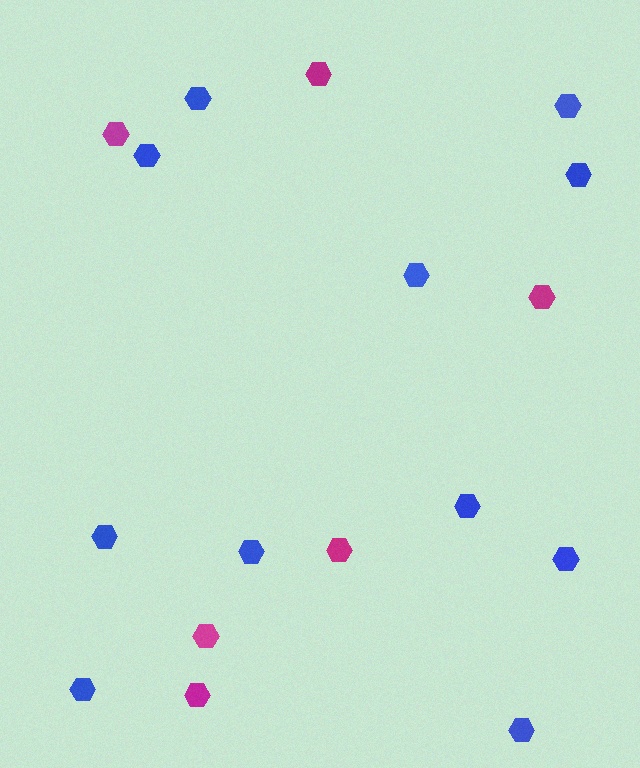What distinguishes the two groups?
There are 2 groups: one group of magenta hexagons (6) and one group of blue hexagons (11).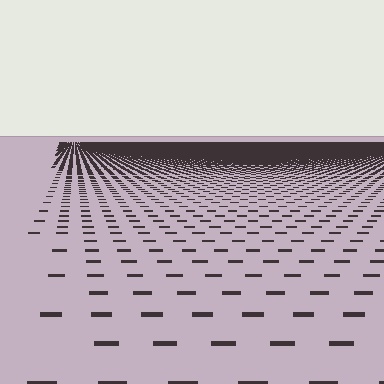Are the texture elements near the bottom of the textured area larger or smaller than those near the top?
Larger. Near the bottom, elements are closer to the viewer and appear at a bigger on-screen size.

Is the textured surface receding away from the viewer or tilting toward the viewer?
The surface is receding away from the viewer. Texture elements get smaller and denser toward the top.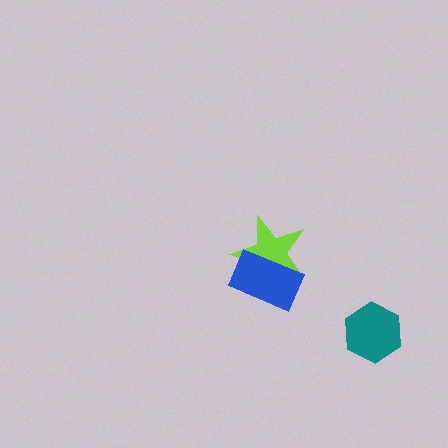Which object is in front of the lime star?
The blue rectangle is in front of the lime star.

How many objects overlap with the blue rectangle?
1 object overlaps with the blue rectangle.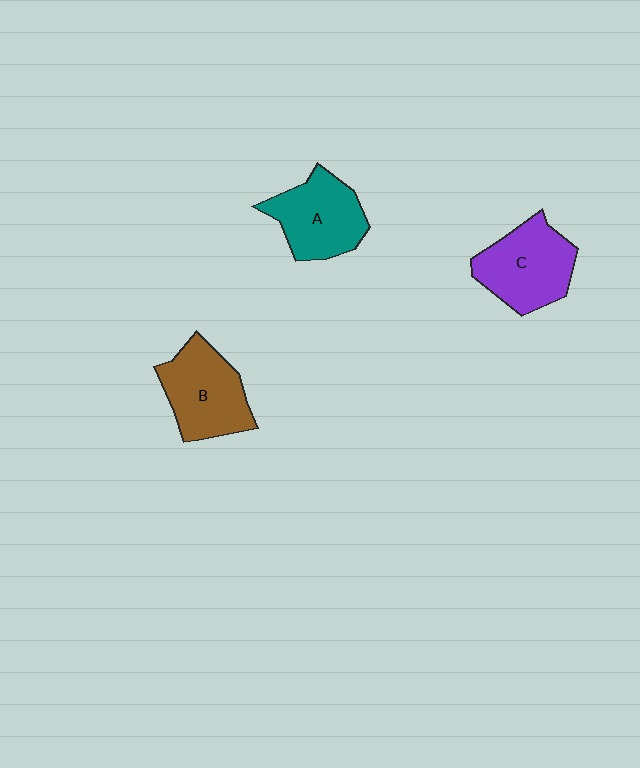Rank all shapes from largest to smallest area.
From largest to smallest: C (purple), B (brown), A (teal).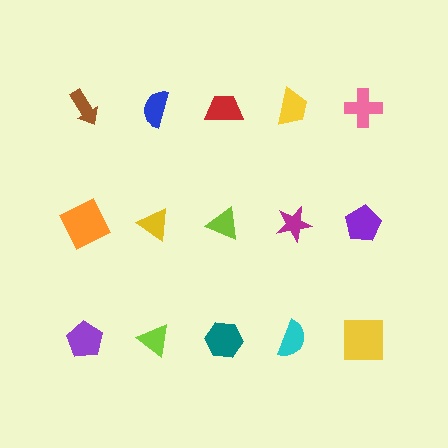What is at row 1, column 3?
A red trapezoid.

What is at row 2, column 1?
An orange square.